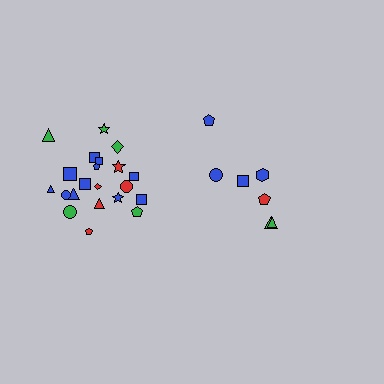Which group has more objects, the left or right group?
The left group.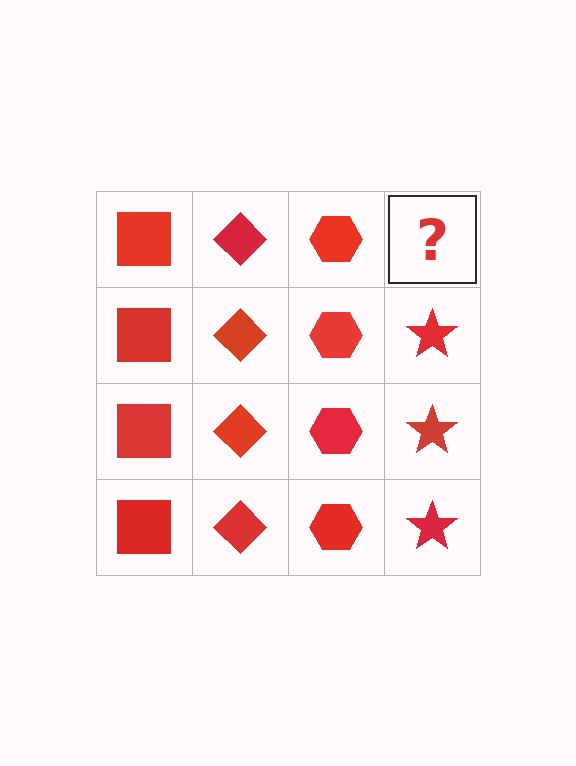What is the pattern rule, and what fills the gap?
The rule is that each column has a consistent shape. The gap should be filled with a red star.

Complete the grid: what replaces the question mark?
The question mark should be replaced with a red star.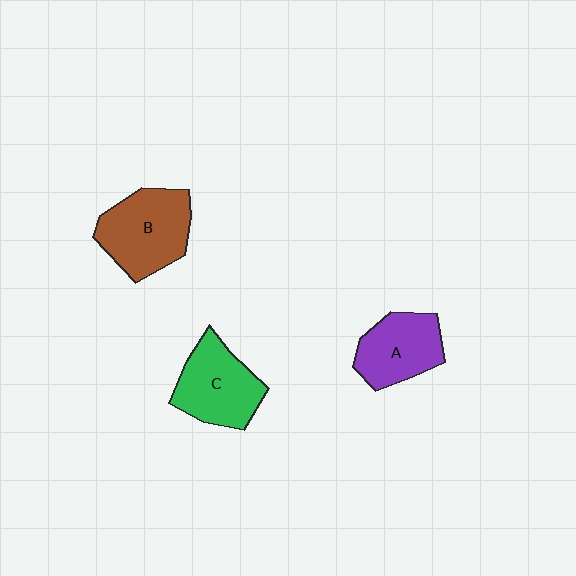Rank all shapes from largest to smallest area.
From largest to smallest: B (brown), C (green), A (purple).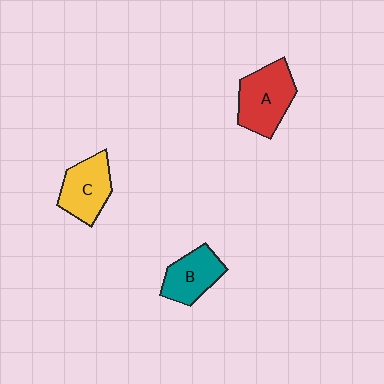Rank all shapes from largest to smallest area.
From largest to smallest: A (red), C (yellow), B (teal).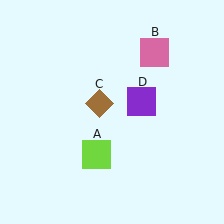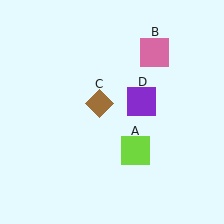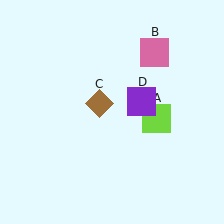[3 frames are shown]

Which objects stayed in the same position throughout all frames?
Pink square (object B) and brown diamond (object C) and purple square (object D) remained stationary.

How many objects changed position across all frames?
1 object changed position: lime square (object A).